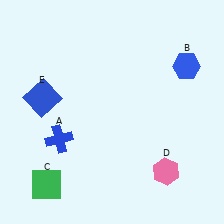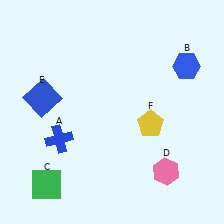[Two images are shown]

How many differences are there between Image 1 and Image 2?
There is 1 difference between the two images.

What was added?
A yellow pentagon (F) was added in Image 2.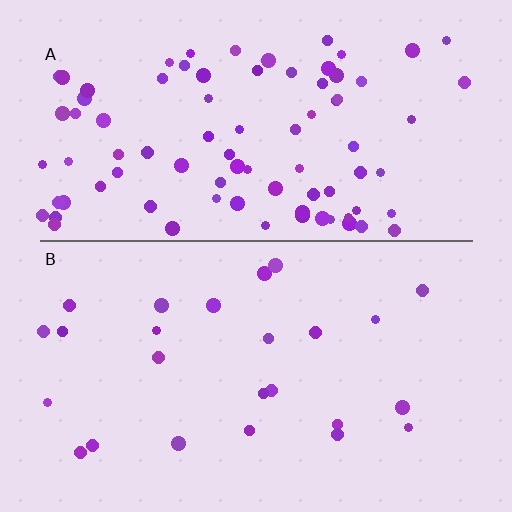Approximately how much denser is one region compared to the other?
Approximately 3.4× — region A over region B.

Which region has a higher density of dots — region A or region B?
A (the top).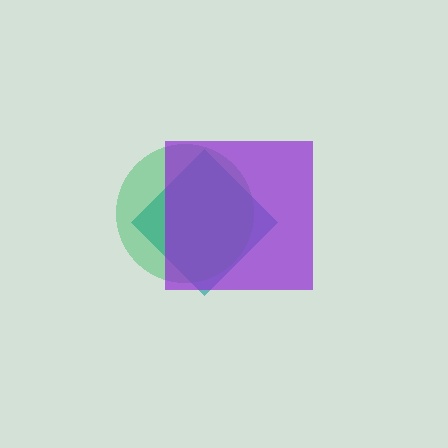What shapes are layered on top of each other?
The layered shapes are: a teal diamond, a green circle, a purple square.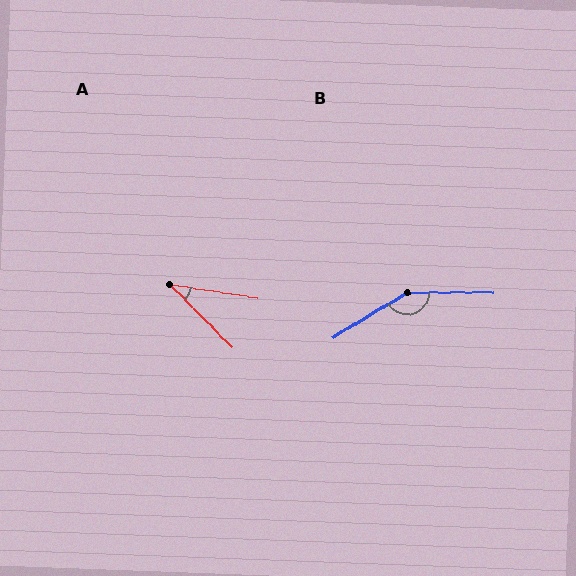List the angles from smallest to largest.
A (37°), B (149°).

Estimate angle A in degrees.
Approximately 37 degrees.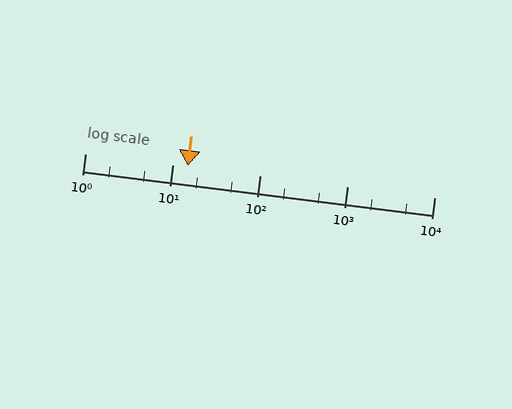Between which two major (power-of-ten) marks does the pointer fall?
The pointer is between 10 and 100.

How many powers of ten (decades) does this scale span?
The scale spans 4 decades, from 1 to 10000.